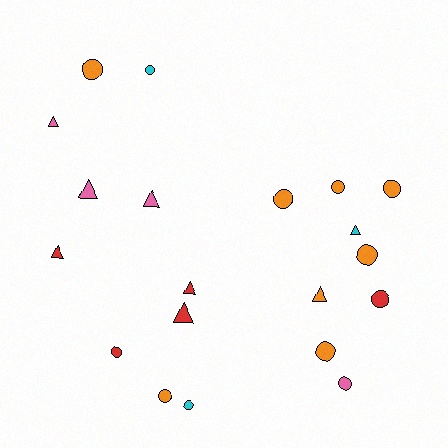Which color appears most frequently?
Orange, with 8 objects.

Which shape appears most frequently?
Circle, with 12 objects.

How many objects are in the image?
There are 20 objects.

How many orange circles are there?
There are 7 orange circles.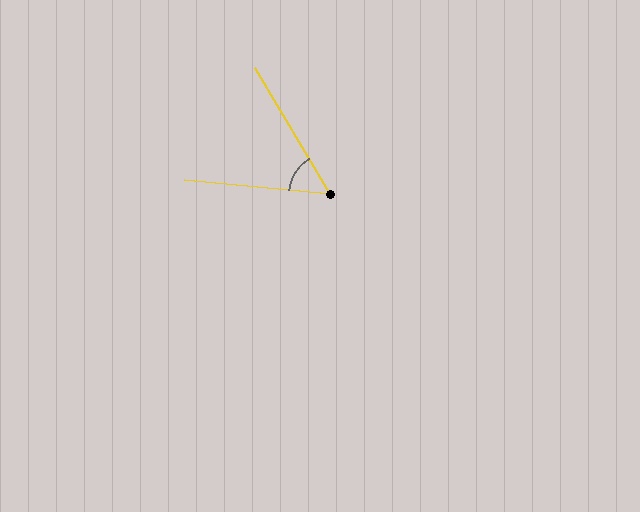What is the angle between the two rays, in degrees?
Approximately 54 degrees.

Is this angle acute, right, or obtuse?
It is acute.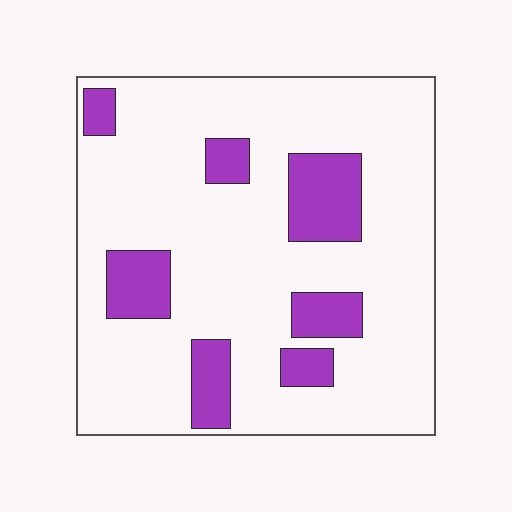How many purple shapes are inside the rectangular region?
7.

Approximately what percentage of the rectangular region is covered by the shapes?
Approximately 20%.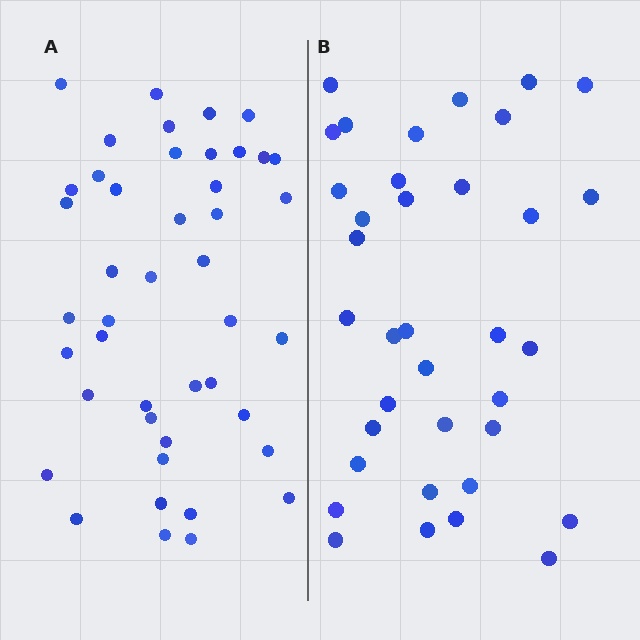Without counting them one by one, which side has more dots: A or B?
Region A (the left region) has more dots.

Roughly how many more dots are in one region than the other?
Region A has roughly 8 or so more dots than region B.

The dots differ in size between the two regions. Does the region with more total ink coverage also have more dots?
No. Region B has more total ink coverage because its dots are larger, but region A actually contains more individual dots. Total area can be misleading — the number of items is what matters here.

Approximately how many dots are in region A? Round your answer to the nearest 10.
About 40 dots. (The exact count is 44, which rounds to 40.)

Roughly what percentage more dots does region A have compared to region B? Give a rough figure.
About 20% more.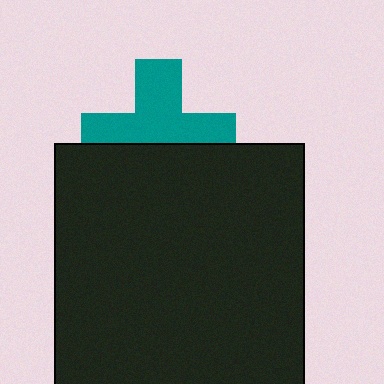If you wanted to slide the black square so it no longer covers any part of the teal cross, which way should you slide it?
Slide it down — that is the most direct way to separate the two shapes.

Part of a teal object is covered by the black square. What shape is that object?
It is a cross.